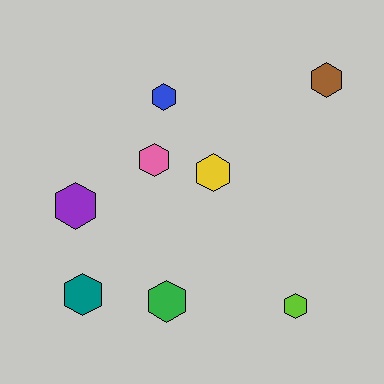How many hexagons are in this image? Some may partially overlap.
There are 8 hexagons.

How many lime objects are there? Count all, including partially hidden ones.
There is 1 lime object.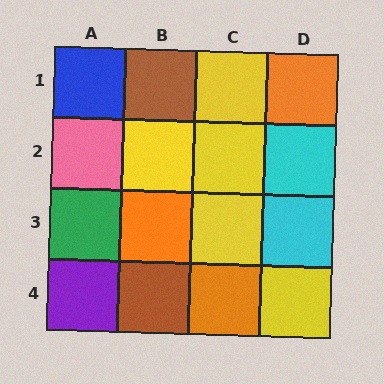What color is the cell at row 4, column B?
Brown.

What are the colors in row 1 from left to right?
Blue, brown, yellow, orange.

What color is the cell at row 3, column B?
Orange.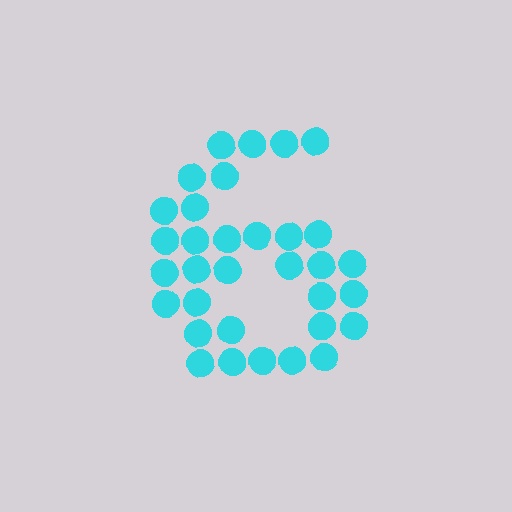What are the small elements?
The small elements are circles.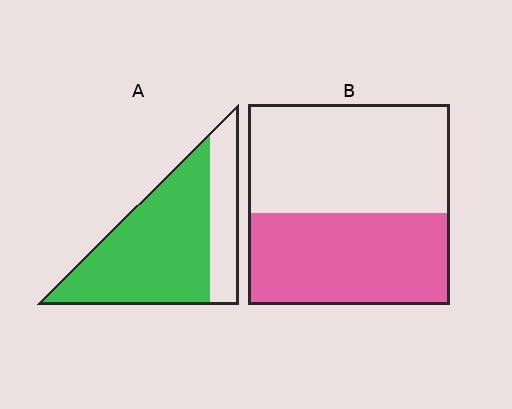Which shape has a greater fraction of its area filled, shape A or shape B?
Shape A.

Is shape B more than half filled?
No.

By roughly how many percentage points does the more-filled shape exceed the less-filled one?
By roughly 30 percentage points (A over B).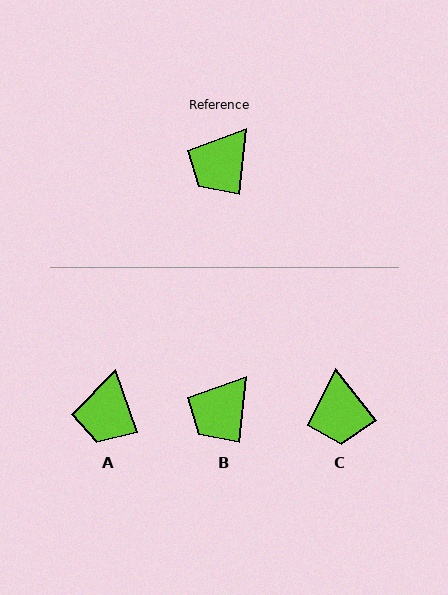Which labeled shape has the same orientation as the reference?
B.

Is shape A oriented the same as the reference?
No, it is off by about 25 degrees.